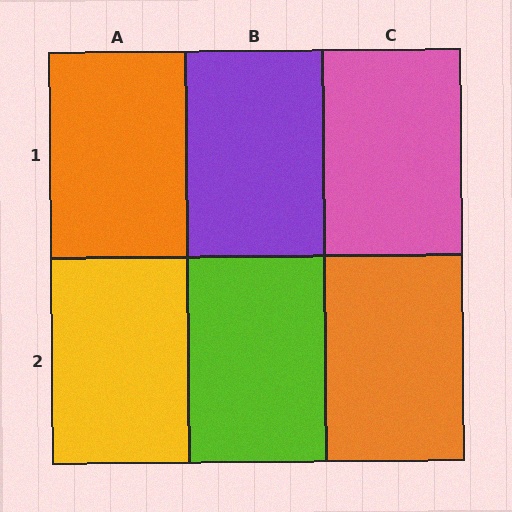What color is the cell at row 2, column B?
Lime.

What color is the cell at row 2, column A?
Yellow.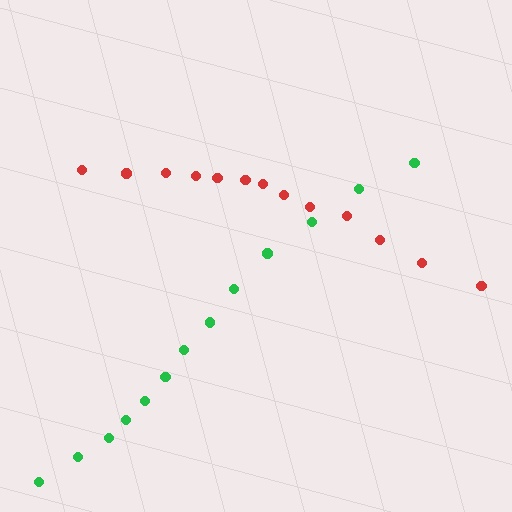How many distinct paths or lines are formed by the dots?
There are 2 distinct paths.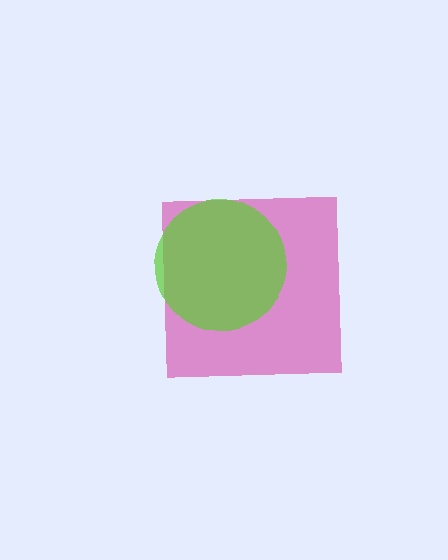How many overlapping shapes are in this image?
There are 2 overlapping shapes in the image.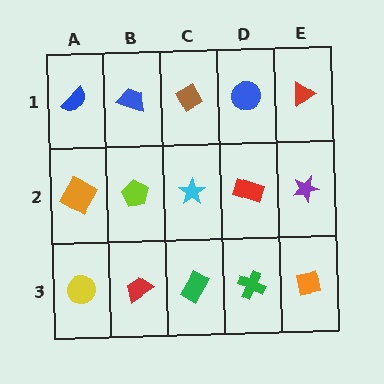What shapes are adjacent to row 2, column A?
A blue semicircle (row 1, column A), a yellow circle (row 3, column A), a lime pentagon (row 2, column B).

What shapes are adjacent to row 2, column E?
A red triangle (row 1, column E), an orange square (row 3, column E), a red rectangle (row 2, column D).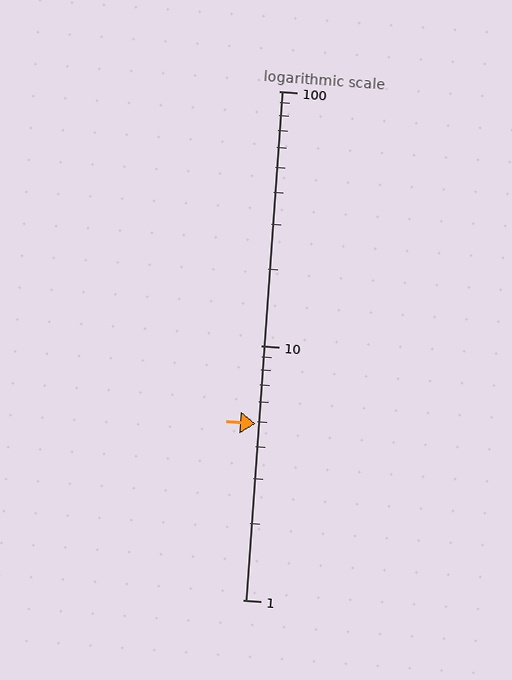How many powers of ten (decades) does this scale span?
The scale spans 2 decades, from 1 to 100.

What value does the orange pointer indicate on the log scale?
The pointer indicates approximately 4.9.